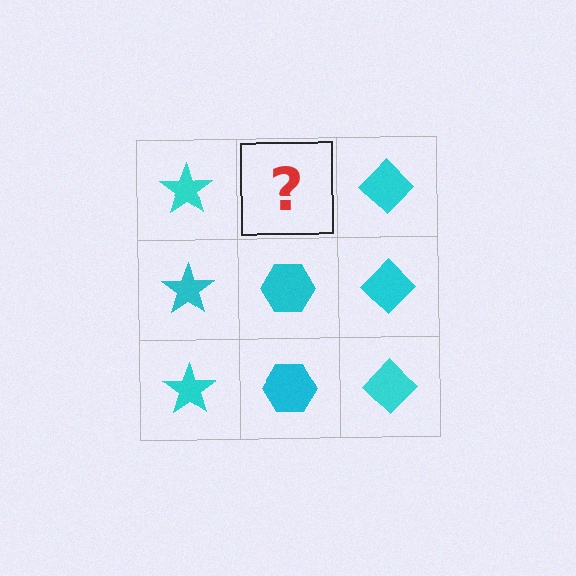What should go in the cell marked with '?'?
The missing cell should contain a cyan hexagon.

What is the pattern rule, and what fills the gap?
The rule is that each column has a consistent shape. The gap should be filled with a cyan hexagon.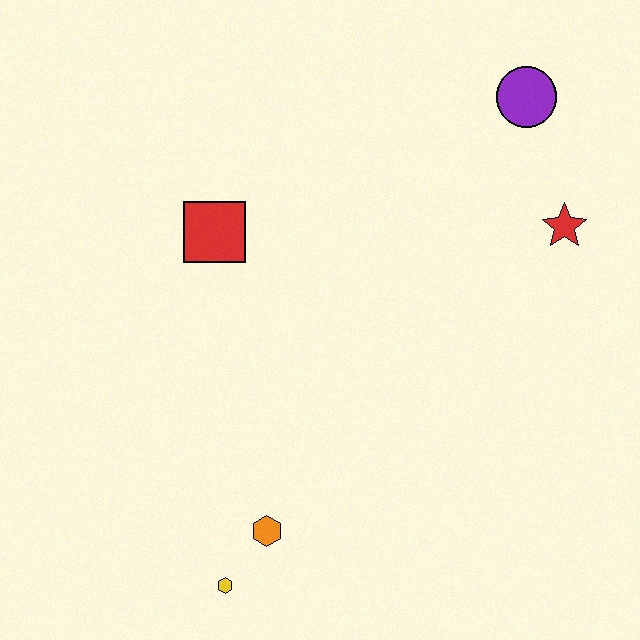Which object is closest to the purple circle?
The red star is closest to the purple circle.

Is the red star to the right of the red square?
Yes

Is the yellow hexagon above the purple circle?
No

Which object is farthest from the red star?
The yellow hexagon is farthest from the red star.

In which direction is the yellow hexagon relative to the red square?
The yellow hexagon is below the red square.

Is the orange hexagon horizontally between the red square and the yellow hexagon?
No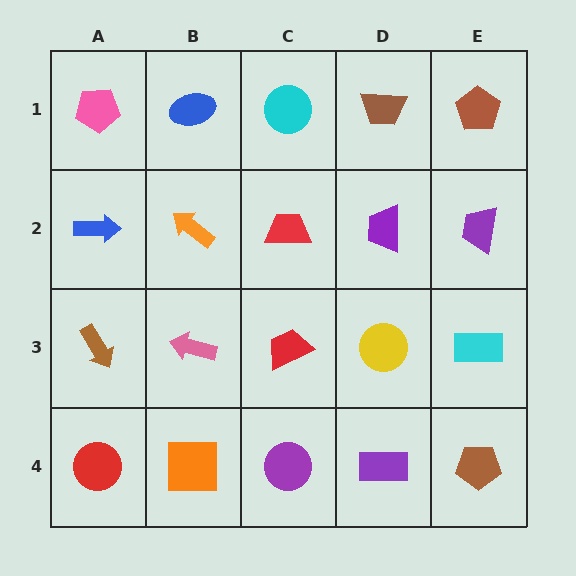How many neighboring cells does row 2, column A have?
3.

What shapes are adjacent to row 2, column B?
A blue ellipse (row 1, column B), a pink arrow (row 3, column B), a blue arrow (row 2, column A), a red trapezoid (row 2, column C).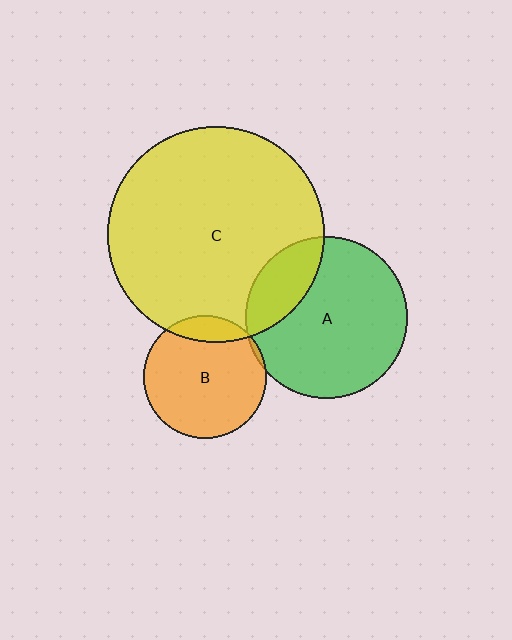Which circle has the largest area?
Circle C (yellow).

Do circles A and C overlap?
Yes.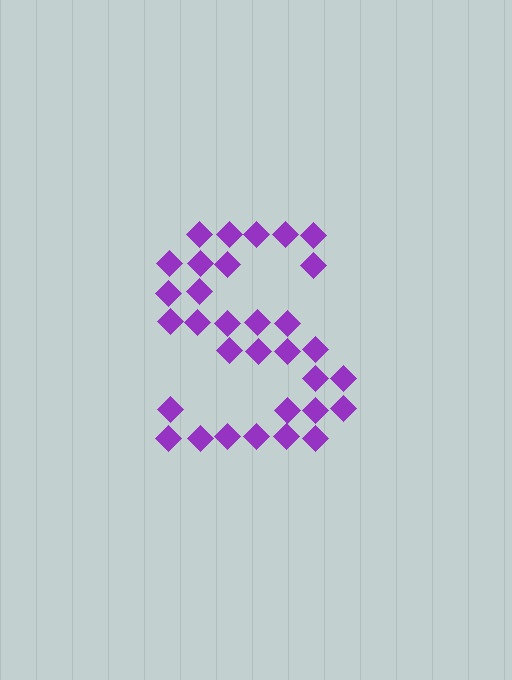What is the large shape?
The large shape is the letter S.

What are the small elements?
The small elements are diamonds.